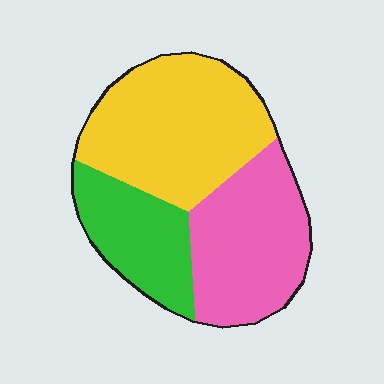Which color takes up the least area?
Green, at roughly 25%.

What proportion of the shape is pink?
Pink covers 34% of the shape.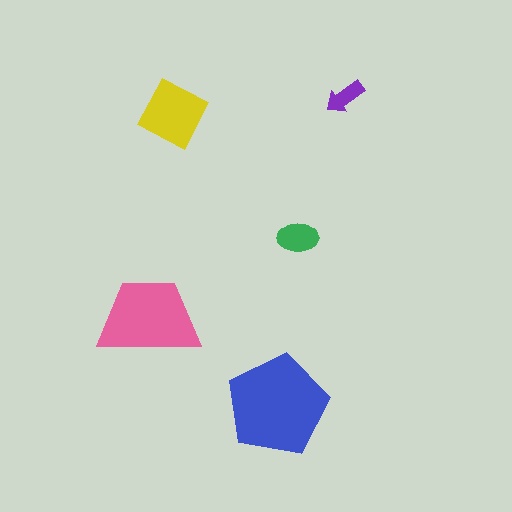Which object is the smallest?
The purple arrow.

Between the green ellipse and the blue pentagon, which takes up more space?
The blue pentagon.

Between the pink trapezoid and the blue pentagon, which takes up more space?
The blue pentagon.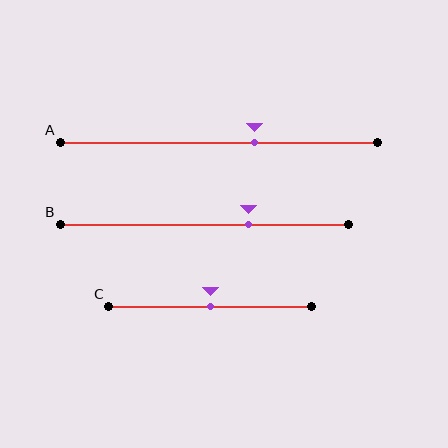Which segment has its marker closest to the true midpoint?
Segment C has its marker closest to the true midpoint.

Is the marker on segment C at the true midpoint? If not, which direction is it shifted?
Yes, the marker on segment C is at the true midpoint.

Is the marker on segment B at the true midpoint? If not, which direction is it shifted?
No, the marker on segment B is shifted to the right by about 15% of the segment length.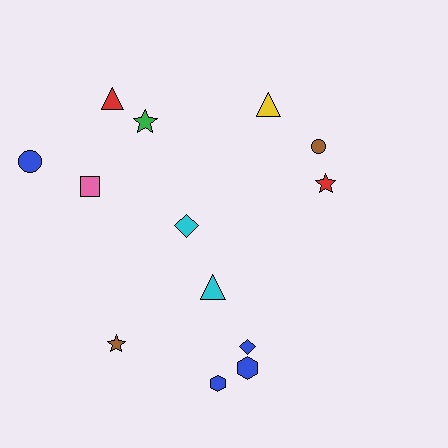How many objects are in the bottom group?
There are 5 objects.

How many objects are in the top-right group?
There are 3 objects.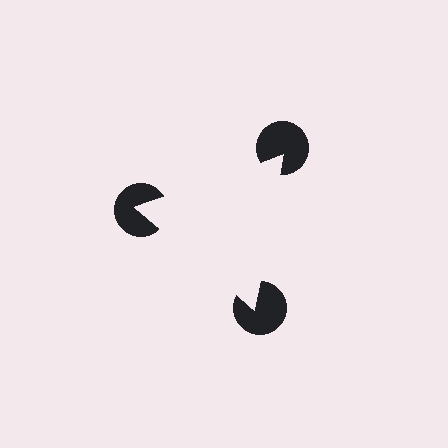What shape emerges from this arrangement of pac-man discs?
An illusory triangle — its edges are inferred from the aligned wedge cuts in the pac-man discs, not physically drawn.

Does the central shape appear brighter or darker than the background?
It typically appears slightly brighter than the background, even though no actual brightness change is drawn.